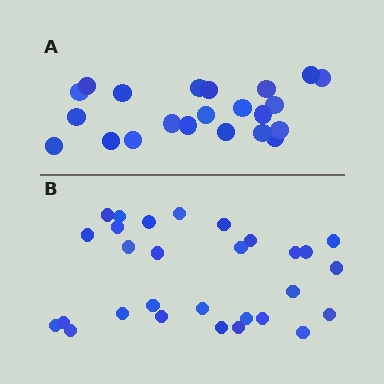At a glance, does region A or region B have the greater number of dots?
Region B (the bottom region) has more dots.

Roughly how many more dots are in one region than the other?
Region B has roughly 8 or so more dots than region A.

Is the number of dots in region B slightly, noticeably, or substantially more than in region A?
Region B has noticeably more, but not dramatically so. The ratio is roughly 1.3 to 1.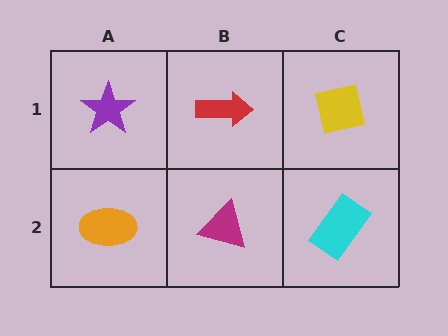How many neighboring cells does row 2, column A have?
2.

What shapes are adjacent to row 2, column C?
A yellow square (row 1, column C), a magenta triangle (row 2, column B).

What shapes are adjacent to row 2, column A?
A purple star (row 1, column A), a magenta triangle (row 2, column B).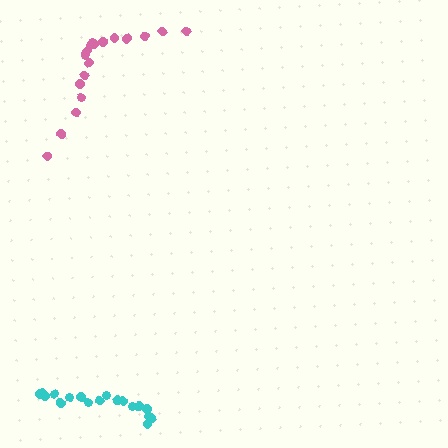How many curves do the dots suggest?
There are 2 distinct paths.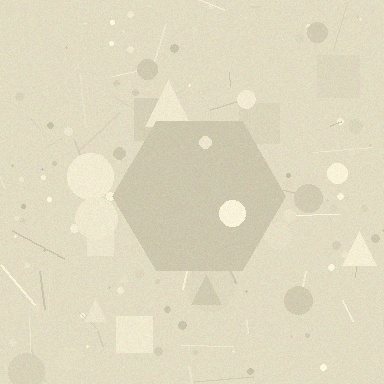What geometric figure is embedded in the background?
A hexagon is embedded in the background.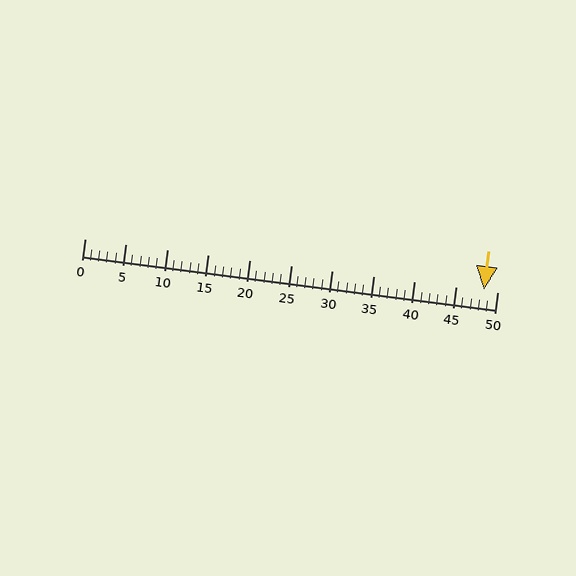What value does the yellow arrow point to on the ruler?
The yellow arrow points to approximately 48.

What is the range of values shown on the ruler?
The ruler shows values from 0 to 50.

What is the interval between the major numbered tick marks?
The major tick marks are spaced 5 units apart.